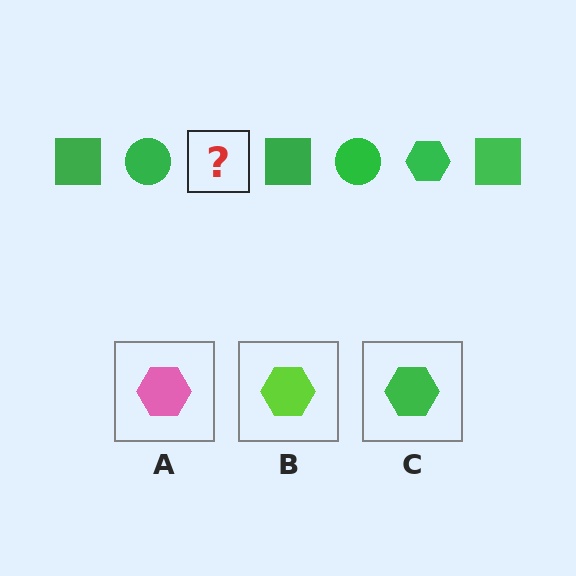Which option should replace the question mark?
Option C.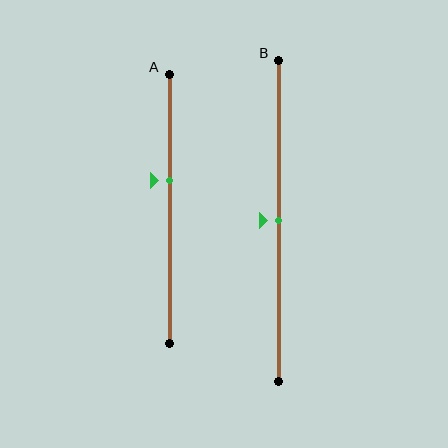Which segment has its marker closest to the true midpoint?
Segment B has its marker closest to the true midpoint.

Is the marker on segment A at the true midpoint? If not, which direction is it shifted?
No, the marker on segment A is shifted upward by about 11% of the segment length.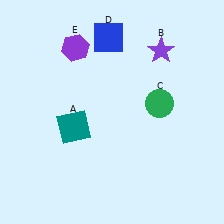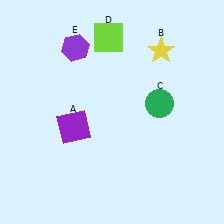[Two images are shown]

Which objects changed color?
A changed from teal to purple. B changed from purple to yellow. D changed from blue to lime.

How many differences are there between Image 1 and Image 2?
There are 3 differences between the two images.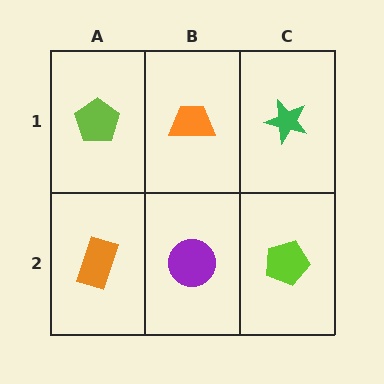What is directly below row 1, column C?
A lime pentagon.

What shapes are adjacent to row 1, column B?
A purple circle (row 2, column B), a lime pentagon (row 1, column A), a green star (row 1, column C).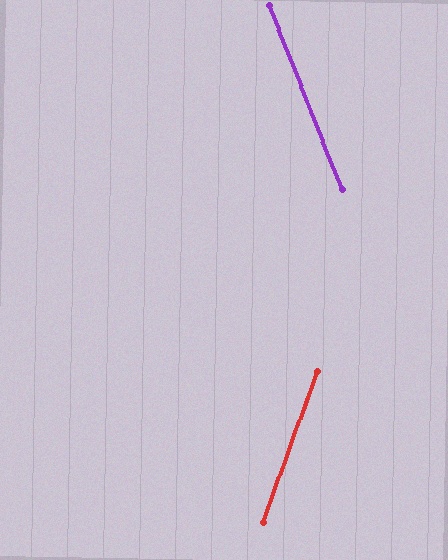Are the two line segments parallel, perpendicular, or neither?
Neither parallel nor perpendicular — they differ by about 41°.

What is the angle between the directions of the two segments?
Approximately 41 degrees.